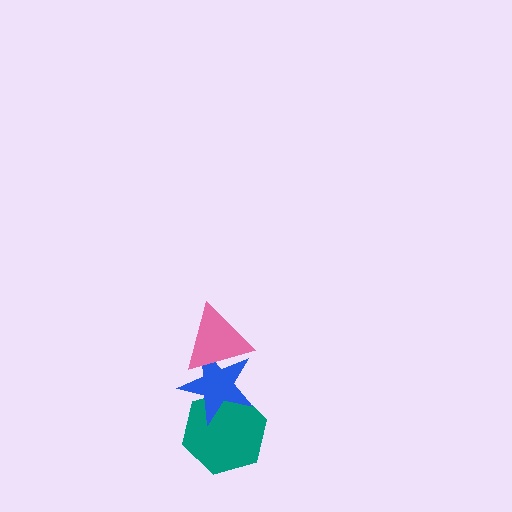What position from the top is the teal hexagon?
The teal hexagon is 3rd from the top.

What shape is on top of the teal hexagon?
The blue star is on top of the teal hexagon.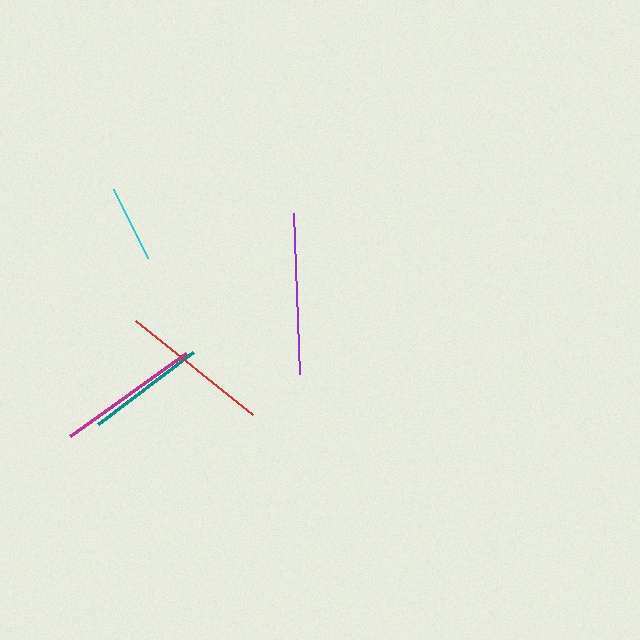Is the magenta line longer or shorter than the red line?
The red line is longer than the magenta line.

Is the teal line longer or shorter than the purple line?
The purple line is longer than the teal line.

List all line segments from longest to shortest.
From longest to shortest: purple, red, magenta, teal, cyan.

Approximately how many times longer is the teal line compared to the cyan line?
The teal line is approximately 1.5 times the length of the cyan line.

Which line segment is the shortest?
The cyan line is the shortest at approximately 77 pixels.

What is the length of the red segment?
The red segment is approximately 151 pixels long.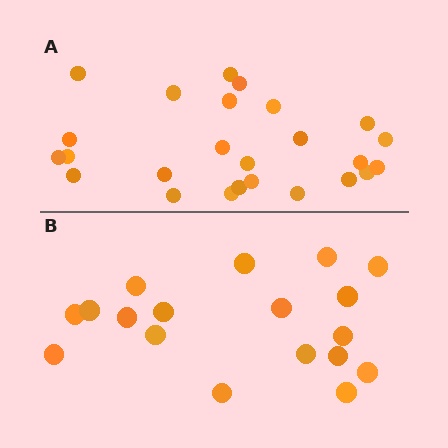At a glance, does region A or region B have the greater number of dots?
Region A (the top region) has more dots.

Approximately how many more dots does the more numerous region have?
Region A has roughly 8 or so more dots than region B.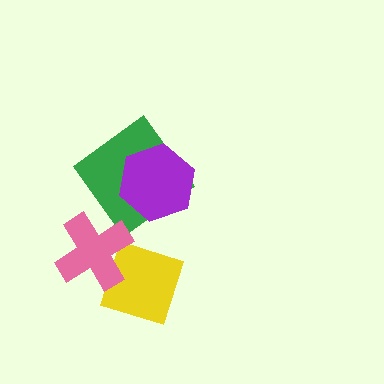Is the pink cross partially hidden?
No, no other shape covers it.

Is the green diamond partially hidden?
Yes, it is partially covered by another shape.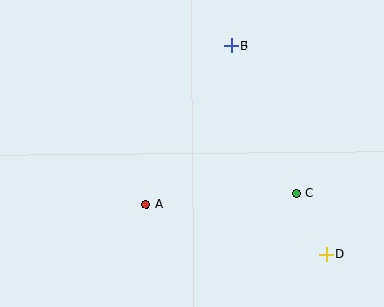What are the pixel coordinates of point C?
Point C is at (296, 193).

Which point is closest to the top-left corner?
Point B is closest to the top-left corner.